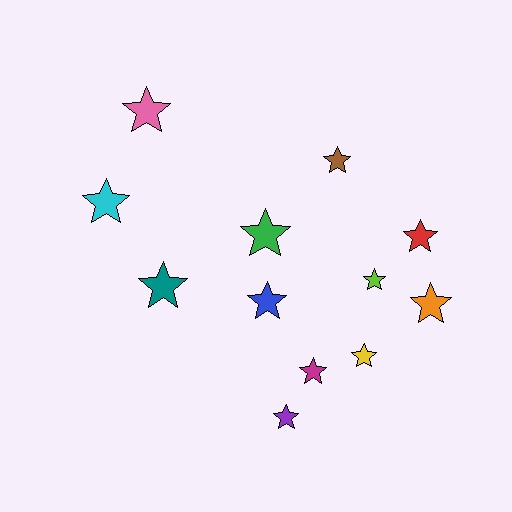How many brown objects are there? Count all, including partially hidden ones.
There is 1 brown object.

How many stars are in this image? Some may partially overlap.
There are 12 stars.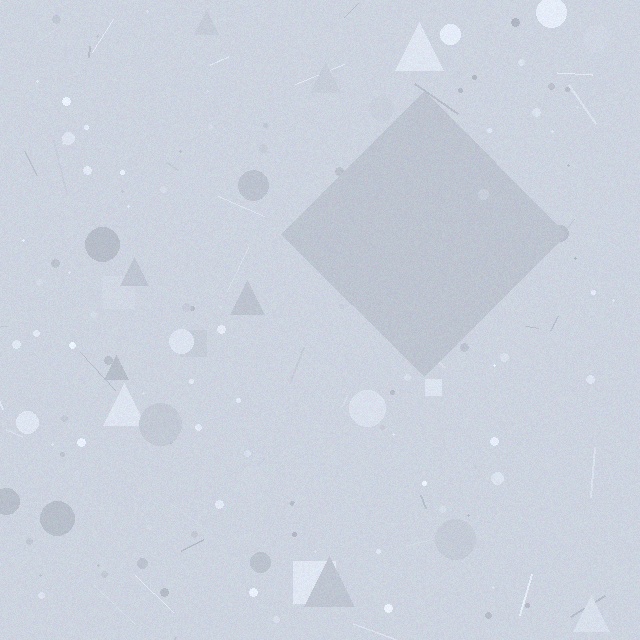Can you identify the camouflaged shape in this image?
The camouflaged shape is a diamond.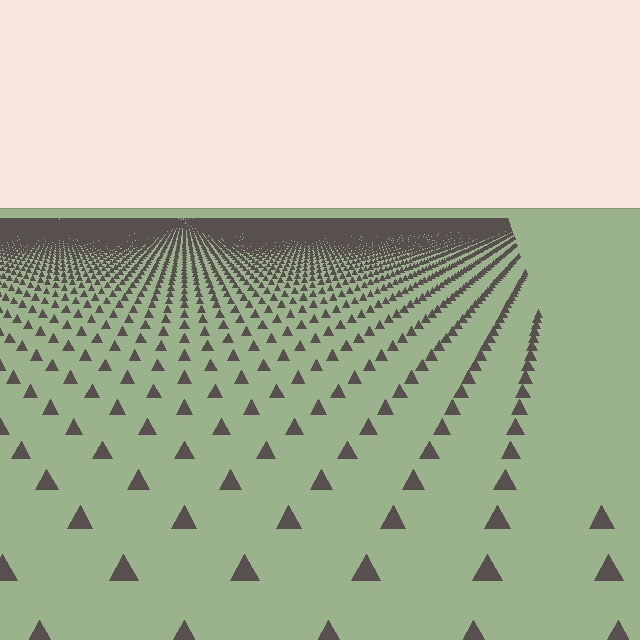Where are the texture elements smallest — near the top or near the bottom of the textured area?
Near the top.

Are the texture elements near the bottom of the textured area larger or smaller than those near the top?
Larger. Near the bottom, elements are closer to the viewer and appear at a bigger on-screen size.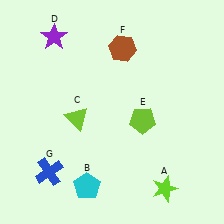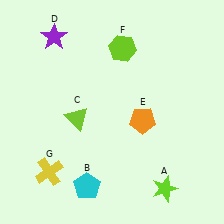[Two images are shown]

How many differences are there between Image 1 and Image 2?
There are 3 differences between the two images.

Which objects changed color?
E changed from lime to orange. F changed from brown to lime. G changed from blue to yellow.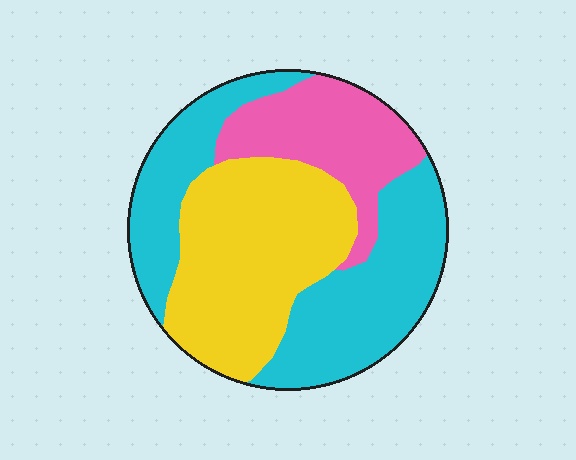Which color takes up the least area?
Pink, at roughly 20%.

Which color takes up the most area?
Cyan, at roughly 45%.